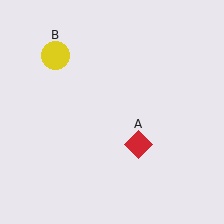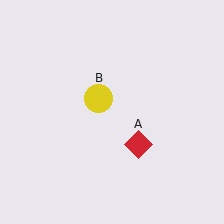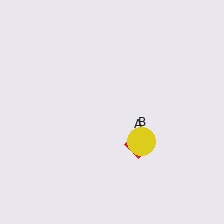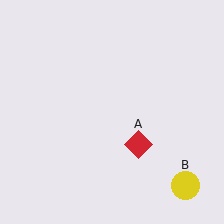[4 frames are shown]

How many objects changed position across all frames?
1 object changed position: yellow circle (object B).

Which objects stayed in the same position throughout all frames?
Red diamond (object A) remained stationary.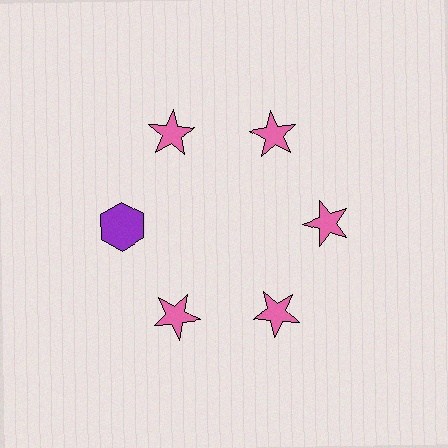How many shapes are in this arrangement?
There are 6 shapes arranged in a ring pattern.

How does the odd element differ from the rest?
It differs in both color (purple instead of pink) and shape (hexagon instead of star).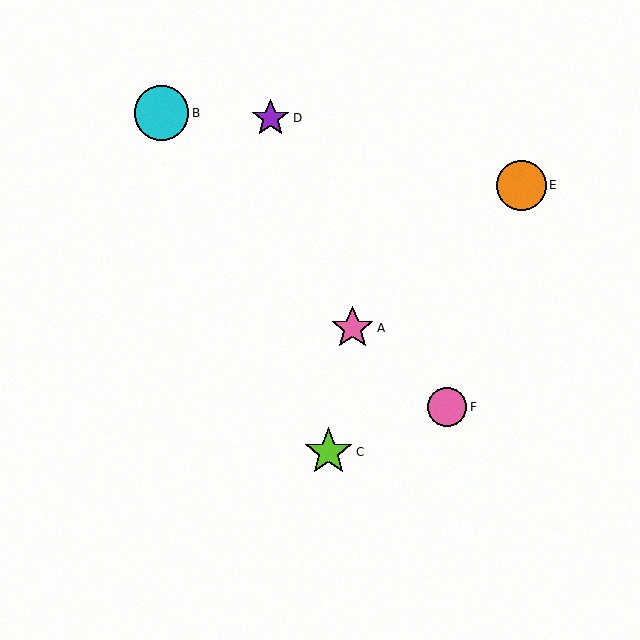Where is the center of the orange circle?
The center of the orange circle is at (521, 185).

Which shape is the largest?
The cyan circle (labeled B) is the largest.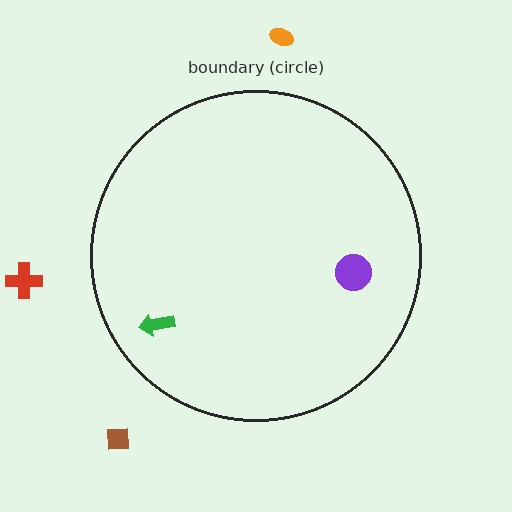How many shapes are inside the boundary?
2 inside, 3 outside.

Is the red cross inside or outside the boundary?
Outside.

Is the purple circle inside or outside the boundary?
Inside.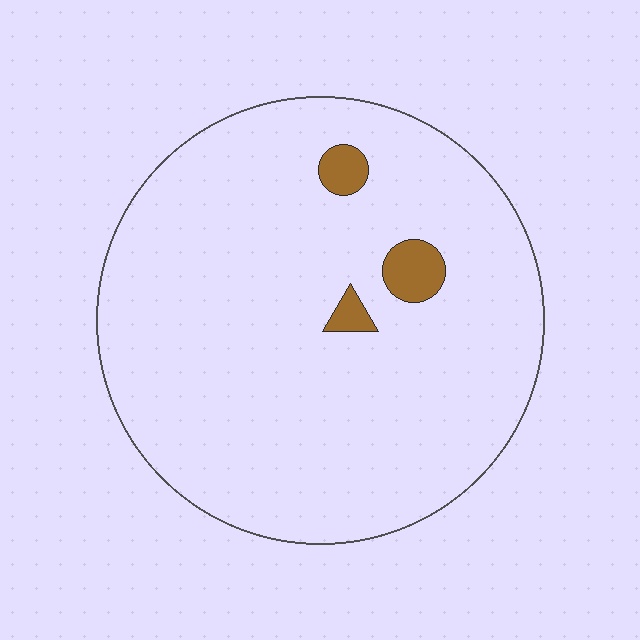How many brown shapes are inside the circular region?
3.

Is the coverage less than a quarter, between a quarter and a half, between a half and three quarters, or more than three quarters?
Less than a quarter.